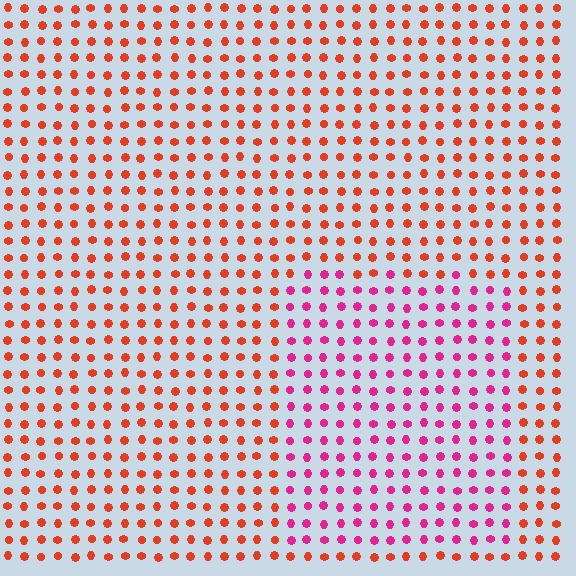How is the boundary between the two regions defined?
The boundary is defined purely by a slight shift in hue (about 44 degrees). Spacing, size, and orientation are identical on both sides.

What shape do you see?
I see a rectangle.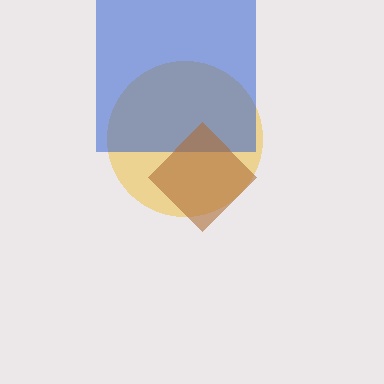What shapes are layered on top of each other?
The layered shapes are: a yellow circle, a blue square, a brown diamond.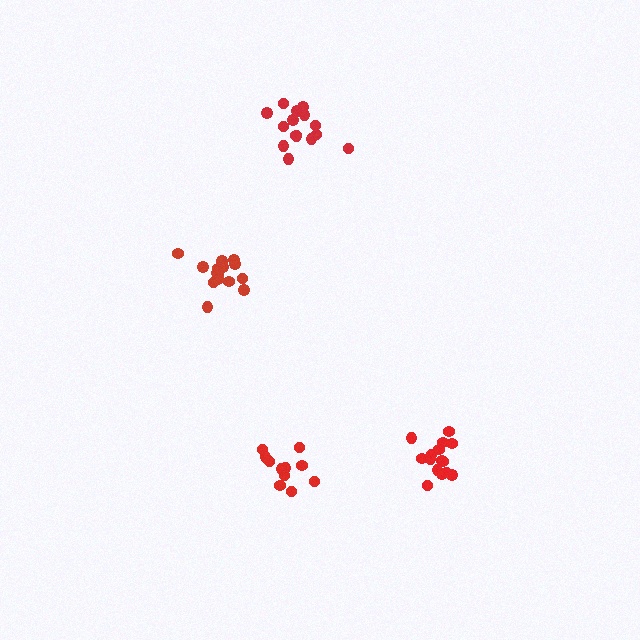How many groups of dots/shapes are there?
There are 4 groups.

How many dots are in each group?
Group 1: 11 dots, Group 2: 15 dots, Group 3: 15 dots, Group 4: 15 dots (56 total).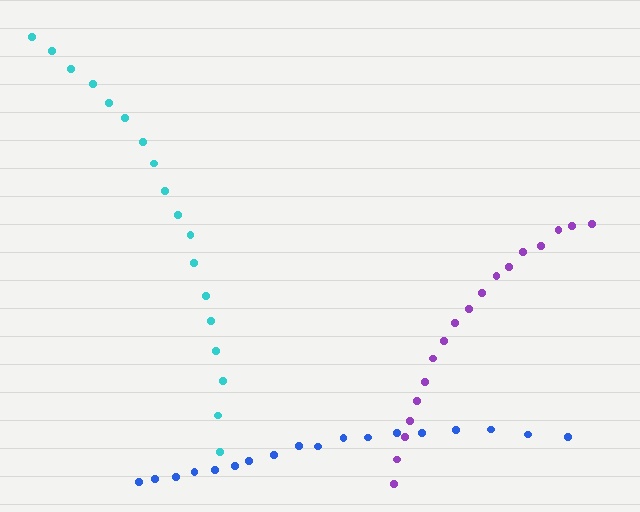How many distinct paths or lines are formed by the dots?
There are 3 distinct paths.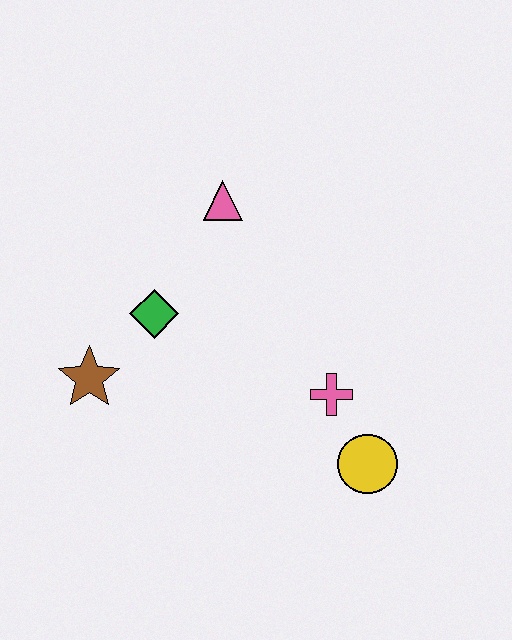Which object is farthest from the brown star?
The yellow circle is farthest from the brown star.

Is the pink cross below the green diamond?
Yes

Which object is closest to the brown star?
The green diamond is closest to the brown star.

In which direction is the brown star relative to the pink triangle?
The brown star is below the pink triangle.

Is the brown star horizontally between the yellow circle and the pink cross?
No